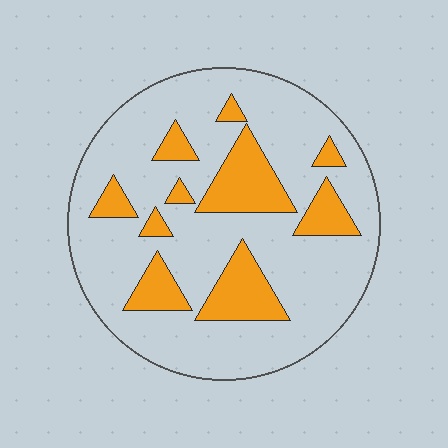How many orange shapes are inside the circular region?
10.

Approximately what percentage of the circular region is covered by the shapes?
Approximately 20%.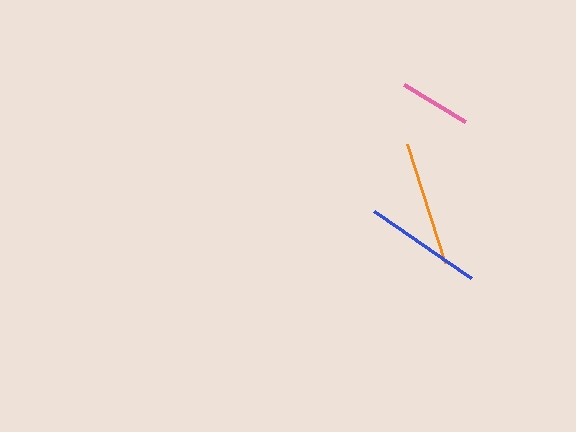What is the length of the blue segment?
The blue segment is approximately 119 pixels long.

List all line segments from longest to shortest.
From longest to shortest: orange, blue, pink.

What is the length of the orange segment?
The orange segment is approximately 125 pixels long.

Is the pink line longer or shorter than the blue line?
The blue line is longer than the pink line.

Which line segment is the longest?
The orange line is the longest at approximately 125 pixels.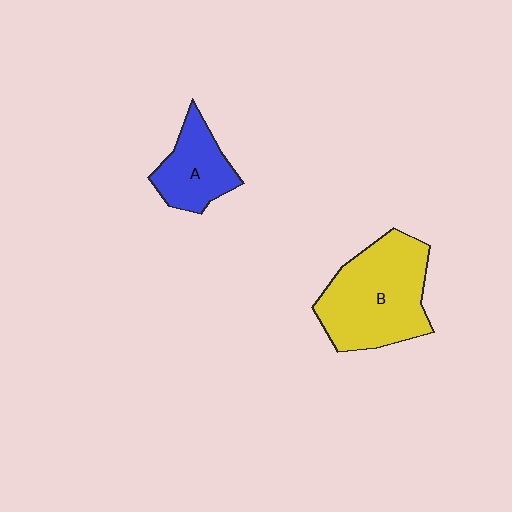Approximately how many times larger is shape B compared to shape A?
Approximately 1.9 times.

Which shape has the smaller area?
Shape A (blue).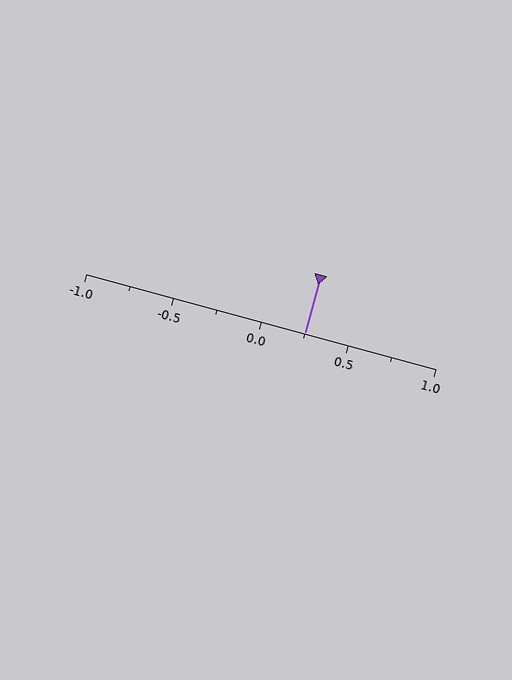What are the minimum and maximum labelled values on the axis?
The axis runs from -1.0 to 1.0.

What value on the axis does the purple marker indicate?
The marker indicates approximately 0.25.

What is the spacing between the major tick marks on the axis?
The major ticks are spaced 0.5 apart.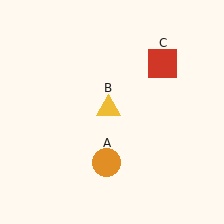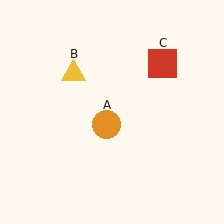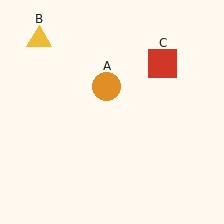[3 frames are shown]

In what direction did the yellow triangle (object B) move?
The yellow triangle (object B) moved up and to the left.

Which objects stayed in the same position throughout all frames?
Red square (object C) remained stationary.